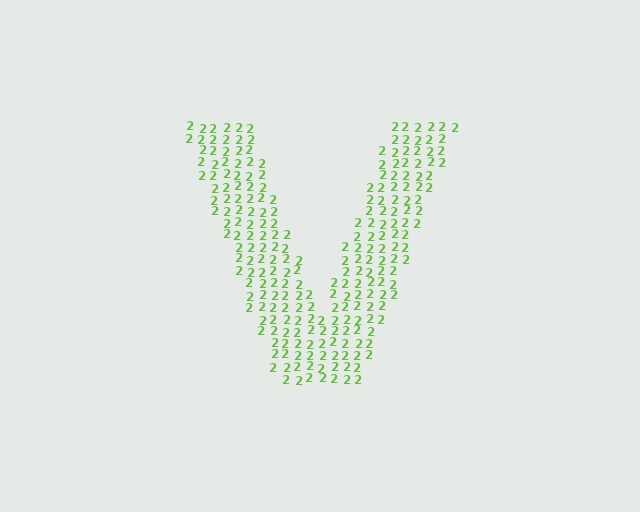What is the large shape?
The large shape is the letter V.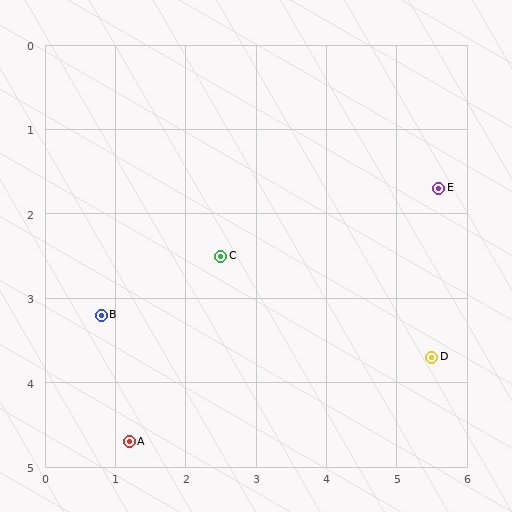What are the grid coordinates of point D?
Point D is at approximately (5.5, 3.7).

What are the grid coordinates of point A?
Point A is at approximately (1.2, 4.7).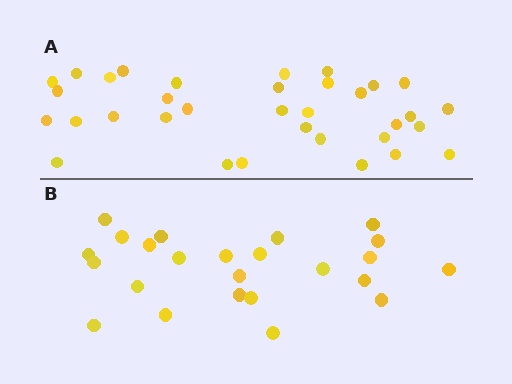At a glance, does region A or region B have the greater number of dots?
Region A (the top region) has more dots.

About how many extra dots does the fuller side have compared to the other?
Region A has roughly 10 or so more dots than region B.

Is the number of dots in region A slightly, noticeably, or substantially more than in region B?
Region A has noticeably more, but not dramatically so. The ratio is roughly 1.4 to 1.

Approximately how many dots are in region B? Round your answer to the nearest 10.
About 20 dots. (The exact count is 24, which rounds to 20.)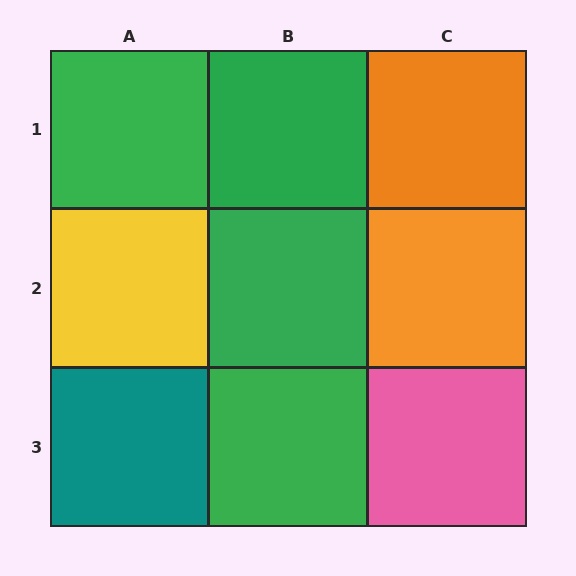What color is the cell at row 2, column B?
Green.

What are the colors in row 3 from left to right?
Teal, green, pink.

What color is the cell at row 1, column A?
Green.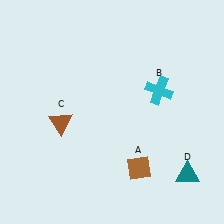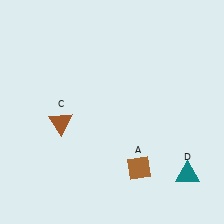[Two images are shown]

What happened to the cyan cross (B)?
The cyan cross (B) was removed in Image 2. It was in the top-right area of Image 1.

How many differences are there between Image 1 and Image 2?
There is 1 difference between the two images.